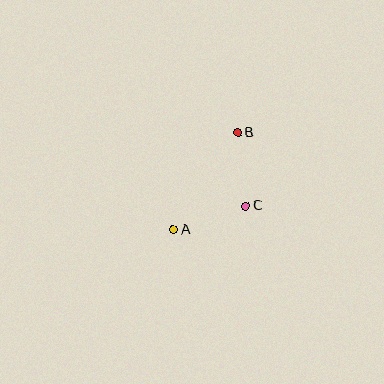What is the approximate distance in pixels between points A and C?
The distance between A and C is approximately 76 pixels.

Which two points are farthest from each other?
Points A and B are farthest from each other.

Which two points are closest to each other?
Points B and C are closest to each other.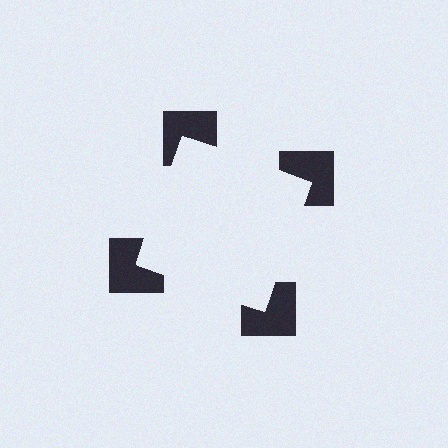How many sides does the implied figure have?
4 sides.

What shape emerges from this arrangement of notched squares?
An illusory square — its edges are inferred from the aligned wedge cuts in the notched squares, not physically drawn.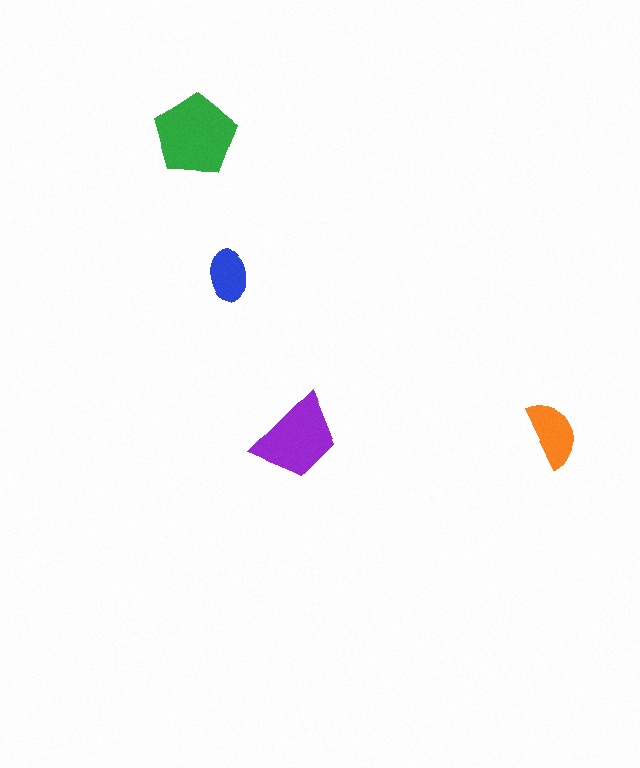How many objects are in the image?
There are 4 objects in the image.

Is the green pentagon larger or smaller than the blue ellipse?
Larger.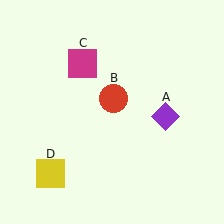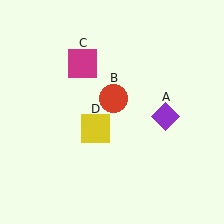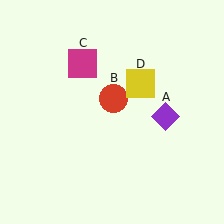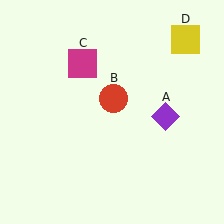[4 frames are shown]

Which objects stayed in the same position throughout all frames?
Purple diamond (object A) and red circle (object B) and magenta square (object C) remained stationary.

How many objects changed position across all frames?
1 object changed position: yellow square (object D).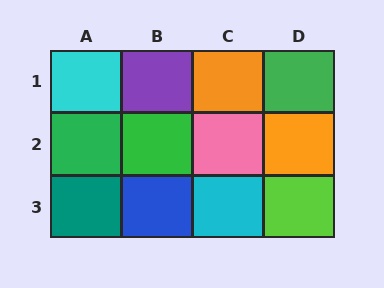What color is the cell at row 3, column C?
Cyan.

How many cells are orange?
2 cells are orange.